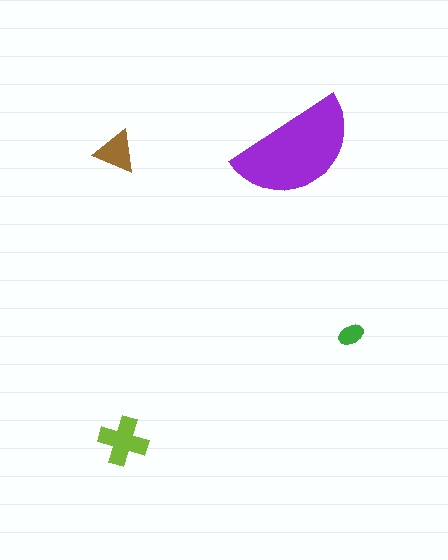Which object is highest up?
The brown triangle is topmost.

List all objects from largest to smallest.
The purple semicircle, the lime cross, the brown triangle, the green ellipse.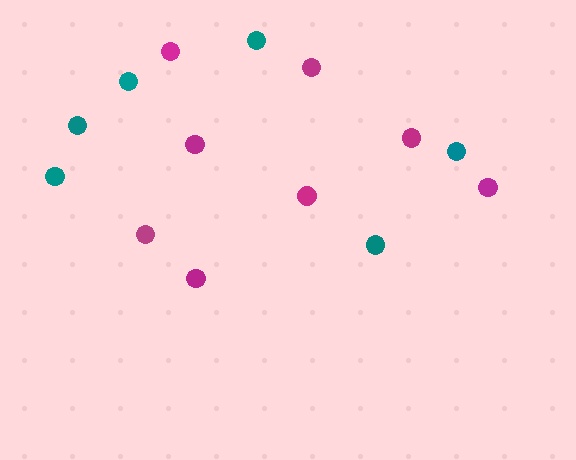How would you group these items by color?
There are 2 groups: one group of teal circles (6) and one group of magenta circles (8).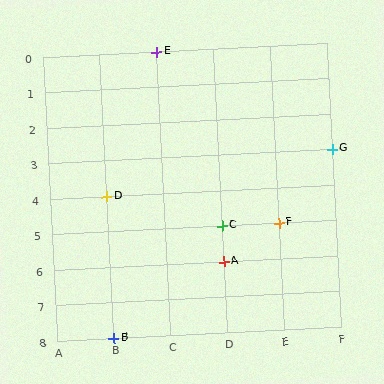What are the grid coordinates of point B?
Point B is at grid coordinates (B, 8).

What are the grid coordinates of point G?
Point G is at grid coordinates (F, 3).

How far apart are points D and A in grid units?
Points D and A are 2 columns and 2 rows apart (about 2.8 grid units diagonally).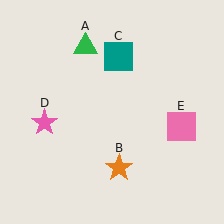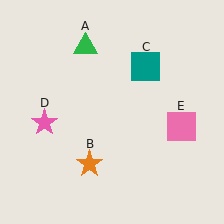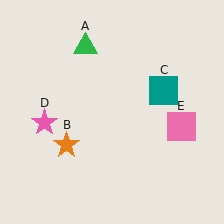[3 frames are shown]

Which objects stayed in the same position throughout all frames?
Green triangle (object A) and pink star (object D) and pink square (object E) remained stationary.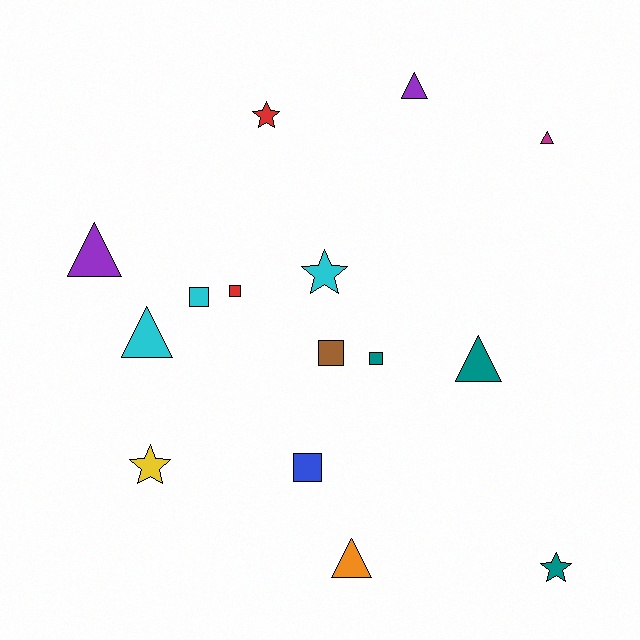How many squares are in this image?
There are 5 squares.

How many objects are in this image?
There are 15 objects.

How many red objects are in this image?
There are 2 red objects.